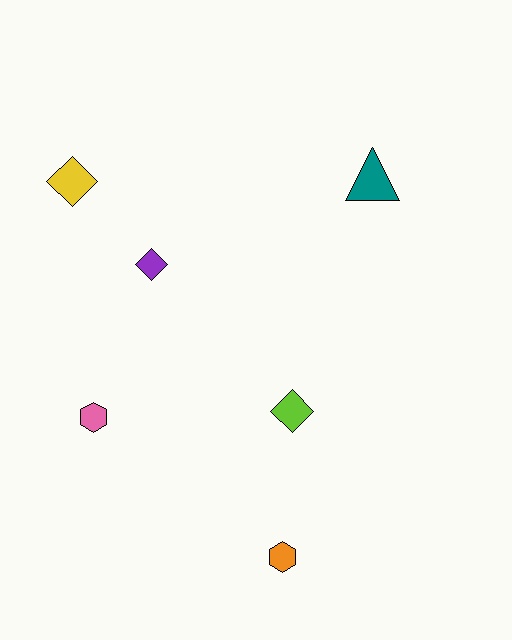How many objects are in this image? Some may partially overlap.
There are 6 objects.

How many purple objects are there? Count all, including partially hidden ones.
There is 1 purple object.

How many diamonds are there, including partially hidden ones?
There are 3 diamonds.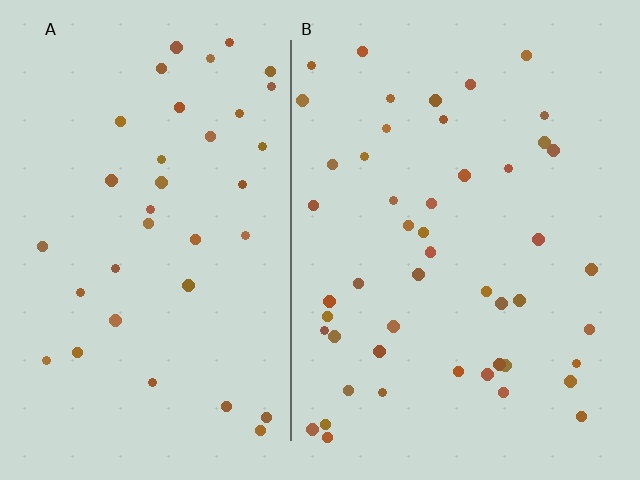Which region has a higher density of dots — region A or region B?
B (the right).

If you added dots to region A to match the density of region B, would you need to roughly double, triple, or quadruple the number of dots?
Approximately double.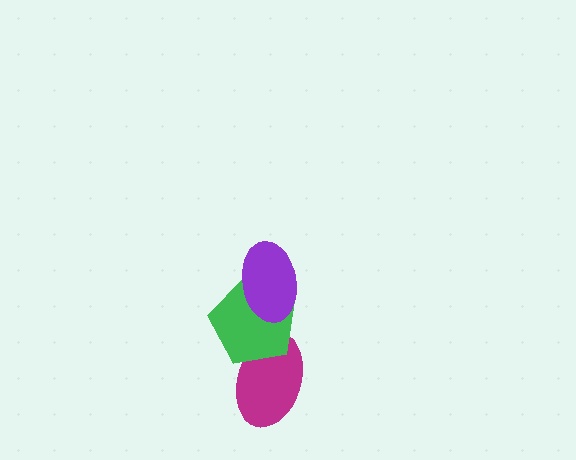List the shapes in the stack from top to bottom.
From top to bottom: the purple ellipse, the green pentagon, the magenta ellipse.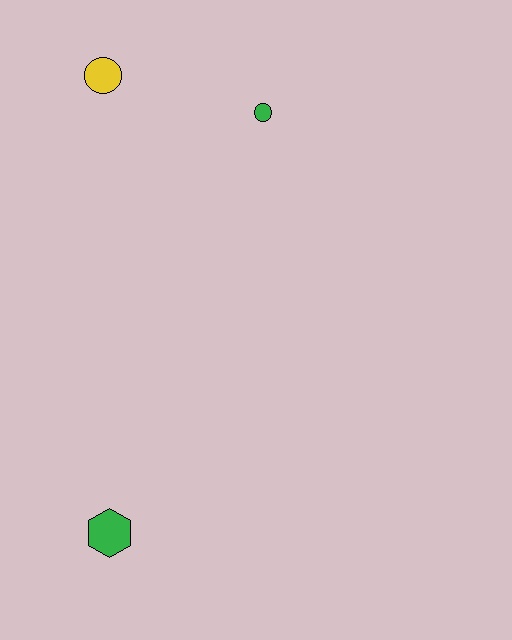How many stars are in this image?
There are no stars.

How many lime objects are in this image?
There are no lime objects.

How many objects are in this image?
There are 3 objects.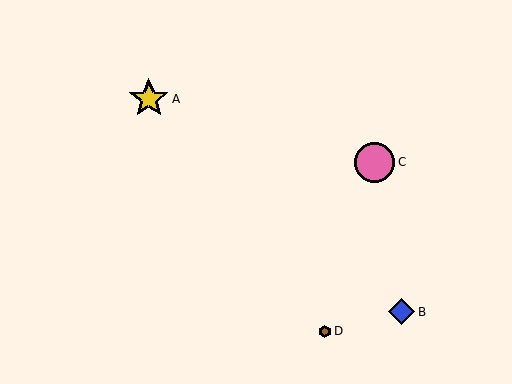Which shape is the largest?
The pink circle (labeled C) is the largest.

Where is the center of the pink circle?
The center of the pink circle is at (375, 162).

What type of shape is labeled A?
Shape A is a yellow star.